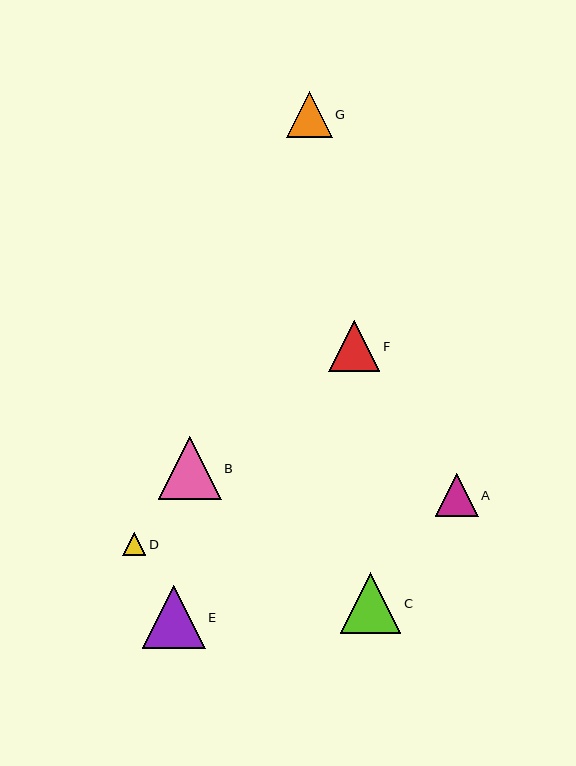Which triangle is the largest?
Triangle E is the largest with a size of approximately 63 pixels.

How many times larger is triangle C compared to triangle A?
Triangle C is approximately 1.4 times the size of triangle A.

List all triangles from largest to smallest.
From largest to smallest: E, B, C, F, G, A, D.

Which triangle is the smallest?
Triangle D is the smallest with a size of approximately 23 pixels.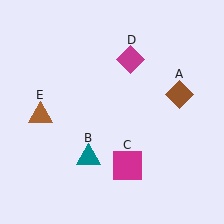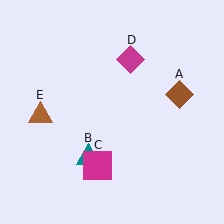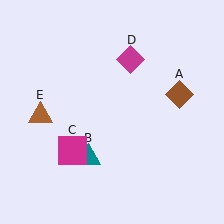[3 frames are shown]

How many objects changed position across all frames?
1 object changed position: magenta square (object C).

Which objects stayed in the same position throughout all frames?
Brown diamond (object A) and teal triangle (object B) and magenta diamond (object D) and brown triangle (object E) remained stationary.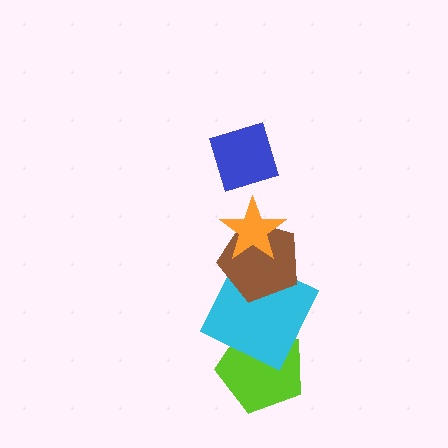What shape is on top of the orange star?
The blue diamond is on top of the orange star.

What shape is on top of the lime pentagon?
The cyan square is on top of the lime pentagon.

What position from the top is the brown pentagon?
The brown pentagon is 3rd from the top.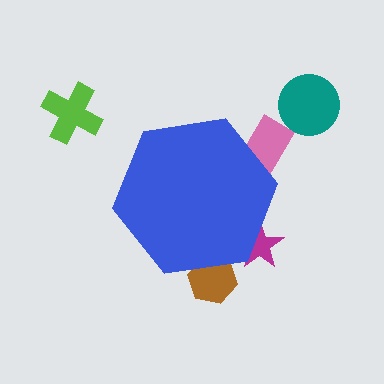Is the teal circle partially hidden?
No, the teal circle is fully visible.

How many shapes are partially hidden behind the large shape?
3 shapes are partially hidden.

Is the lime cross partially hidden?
No, the lime cross is fully visible.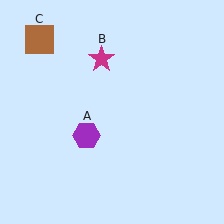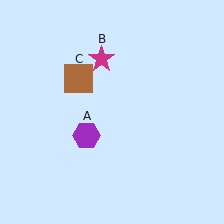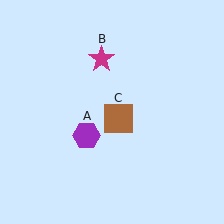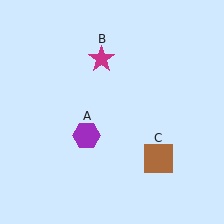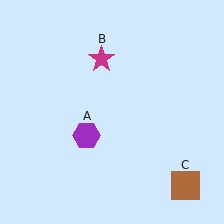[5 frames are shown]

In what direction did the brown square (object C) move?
The brown square (object C) moved down and to the right.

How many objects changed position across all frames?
1 object changed position: brown square (object C).